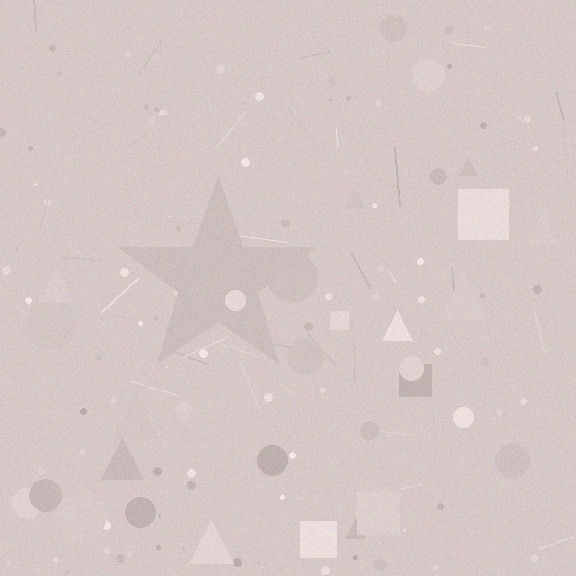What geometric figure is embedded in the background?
A star is embedded in the background.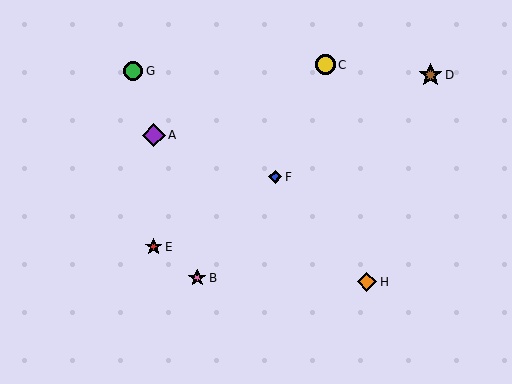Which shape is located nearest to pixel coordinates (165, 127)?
The purple diamond (labeled A) at (154, 135) is nearest to that location.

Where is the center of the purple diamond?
The center of the purple diamond is at (154, 135).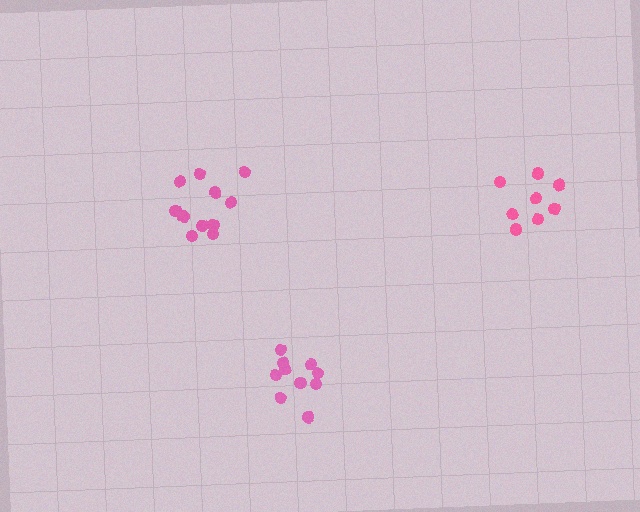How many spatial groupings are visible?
There are 3 spatial groupings.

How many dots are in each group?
Group 1: 11 dots, Group 2: 10 dots, Group 3: 8 dots (29 total).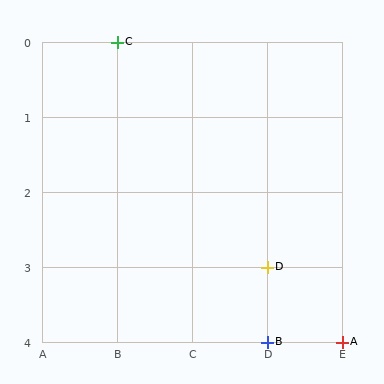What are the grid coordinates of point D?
Point D is at grid coordinates (D, 3).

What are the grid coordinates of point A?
Point A is at grid coordinates (E, 4).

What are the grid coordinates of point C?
Point C is at grid coordinates (B, 0).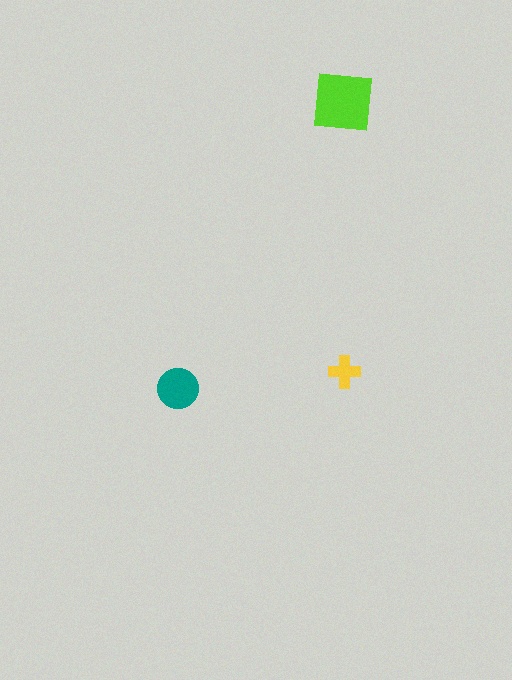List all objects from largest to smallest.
The lime square, the teal circle, the yellow cross.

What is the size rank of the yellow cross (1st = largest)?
3rd.